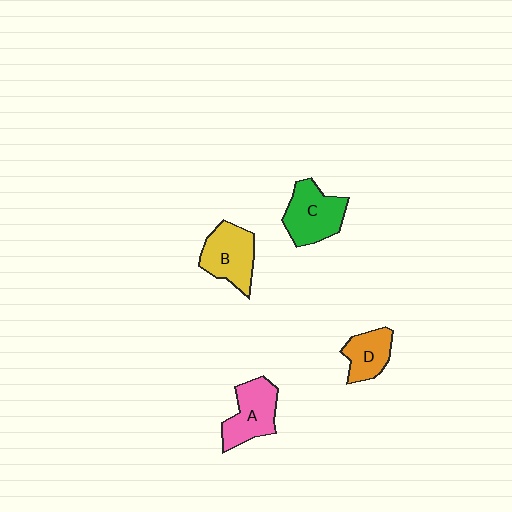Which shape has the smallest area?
Shape D (orange).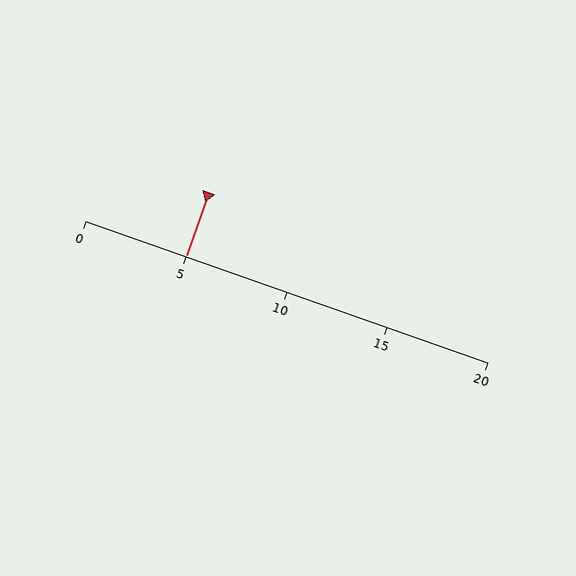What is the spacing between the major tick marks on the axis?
The major ticks are spaced 5 apart.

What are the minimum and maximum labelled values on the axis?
The axis runs from 0 to 20.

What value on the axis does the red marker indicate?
The marker indicates approximately 5.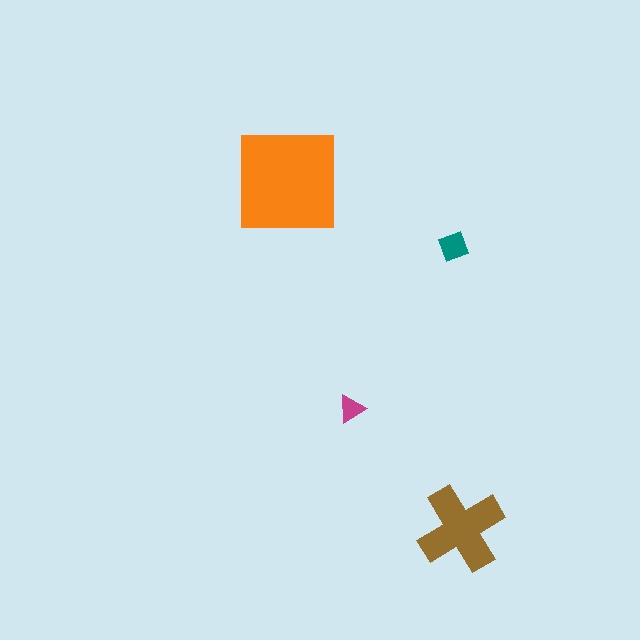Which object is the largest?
The orange square.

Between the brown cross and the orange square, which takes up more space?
The orange square.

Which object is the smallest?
The magenta triangle.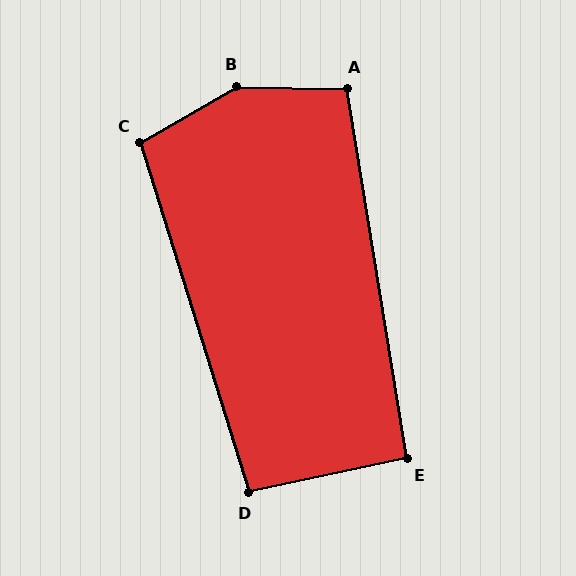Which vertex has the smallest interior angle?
E, at approximately 93 degrees.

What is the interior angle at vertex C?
Approximately 103 degrees (obtuse).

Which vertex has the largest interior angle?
B, at approximately 149 degrees.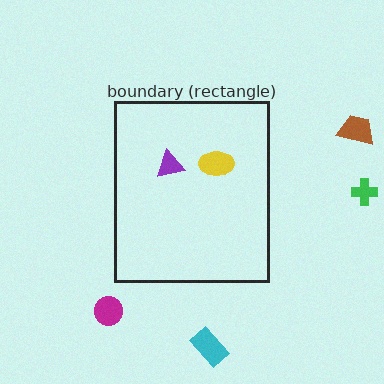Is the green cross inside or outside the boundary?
Outside.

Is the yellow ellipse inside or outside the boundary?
Inside.